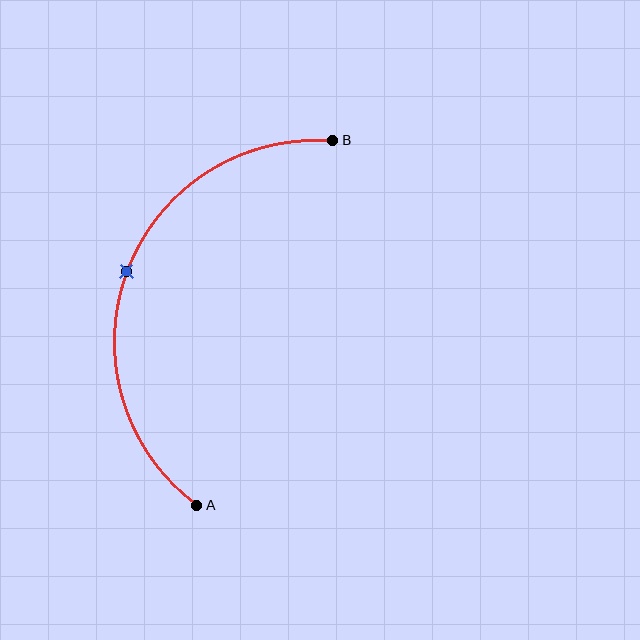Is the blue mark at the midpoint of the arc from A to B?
Yes. The blue mark lies on the arc at equal arc-length from both A and B — it is the arc midpoint.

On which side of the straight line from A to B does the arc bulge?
The arc bulges to the left of the straight line connecting A and B.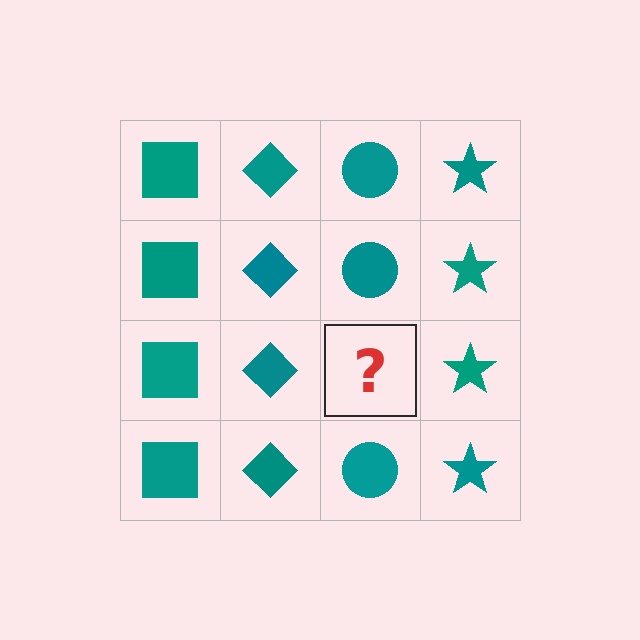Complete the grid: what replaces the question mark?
The question mark should be replaced with a teal circle.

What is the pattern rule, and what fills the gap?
The rule is that each column has a consistent shape. The gap should be filled with a teal circle.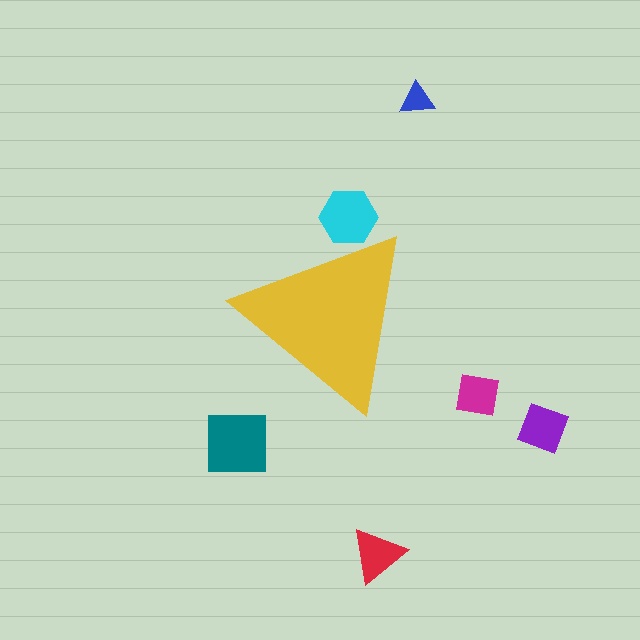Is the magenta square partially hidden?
No, the magenta square is fully visible.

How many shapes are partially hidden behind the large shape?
1 shape is partially hidden.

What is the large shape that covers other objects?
A yellow triangle.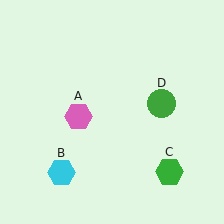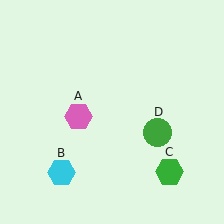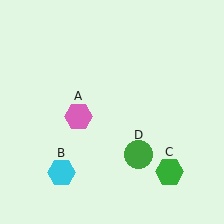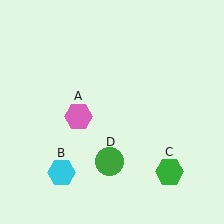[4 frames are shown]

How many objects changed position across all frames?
1 object changed position: green circle (object D).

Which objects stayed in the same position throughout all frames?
Pink hexagon (object A) and cyan hexagon (object B) and green hexagon (object C) remained stationary.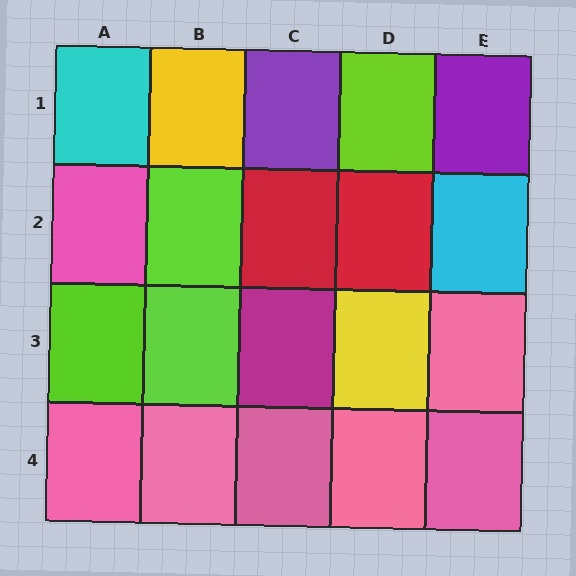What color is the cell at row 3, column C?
Magenta.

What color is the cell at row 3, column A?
Lime.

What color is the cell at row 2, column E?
Cyan.